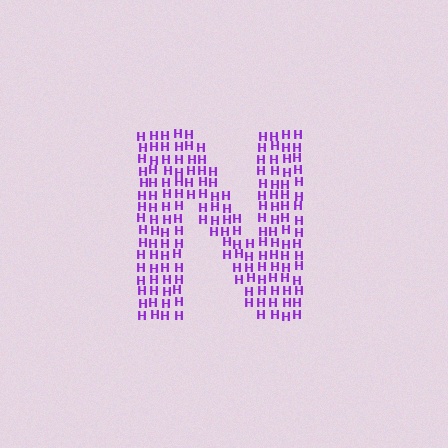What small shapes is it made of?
It is made of small letter H's.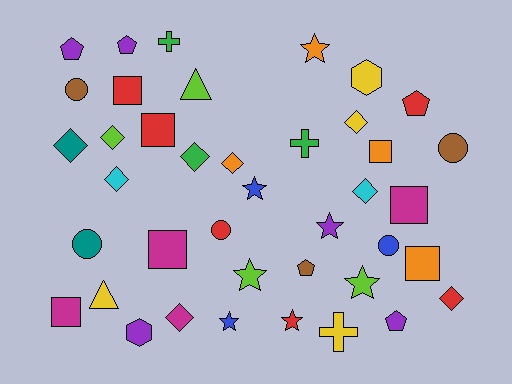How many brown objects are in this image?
There are 3 brown objects.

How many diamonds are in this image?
There are 9 diamonds.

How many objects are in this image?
There are 40 objects.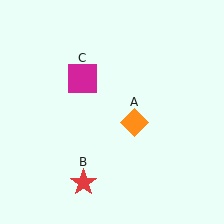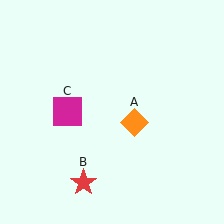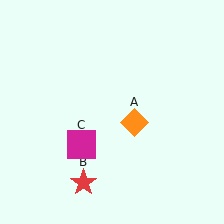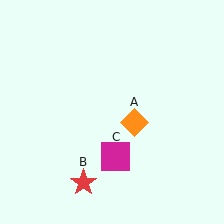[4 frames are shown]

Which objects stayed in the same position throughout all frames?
Orange diamond (object A) and red star (object B) remained stationary.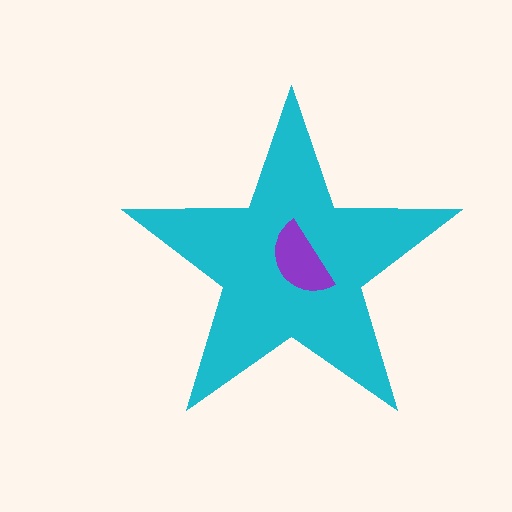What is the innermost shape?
The purple semicircle.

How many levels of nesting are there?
2.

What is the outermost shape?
The cyan star.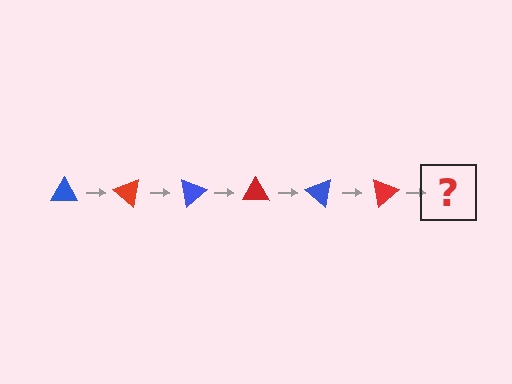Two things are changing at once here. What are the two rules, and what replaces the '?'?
The two rules are that it rotates 40 degrees each step and the color cycles through blue and red. The '?' should be a blue triangle, rotated 240 degrees from the start.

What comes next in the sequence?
The next element should be a blue triangle, rotated 240 degrees from the start.